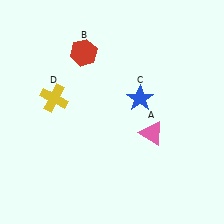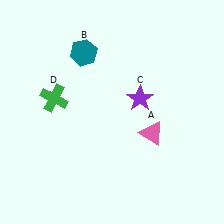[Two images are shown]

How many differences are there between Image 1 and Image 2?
There are 3 differences between the two images.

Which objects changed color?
B changed from red to teal. C changed from blue to purple. D changed from yellow to green.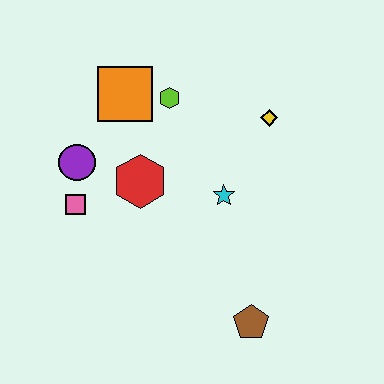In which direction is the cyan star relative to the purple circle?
The cyan star is to the right of the purple circle.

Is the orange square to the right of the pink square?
Yes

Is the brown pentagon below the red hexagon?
Yes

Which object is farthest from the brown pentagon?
The orange square is farthest from the brown pentagon.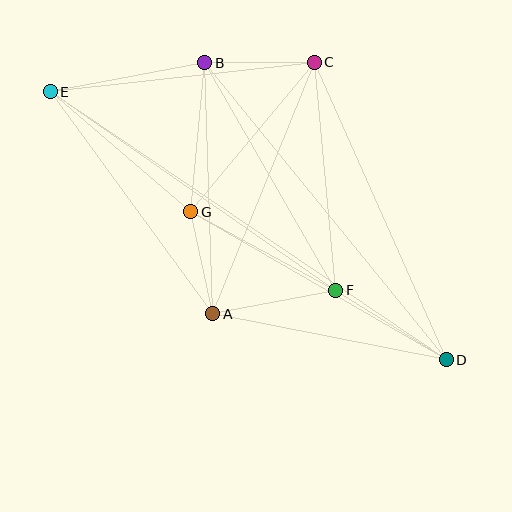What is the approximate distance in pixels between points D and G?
The distance between D and G is approximately 296 pixels.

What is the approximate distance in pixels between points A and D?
The distance between A and D is approximately 238 pixels.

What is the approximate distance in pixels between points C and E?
The distance between C and E is approximately 266 pixels.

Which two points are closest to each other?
Points A and G are closest to each other.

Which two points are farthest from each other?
Points D and E are farthest from each other.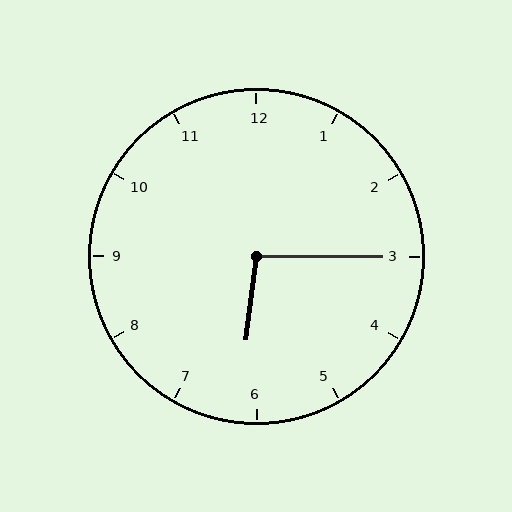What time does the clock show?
6:15.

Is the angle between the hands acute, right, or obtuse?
It is obtuse.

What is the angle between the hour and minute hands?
Approximately 98 degrees.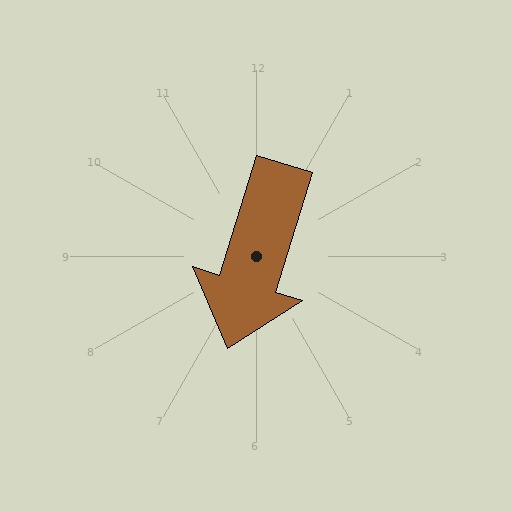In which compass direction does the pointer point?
South.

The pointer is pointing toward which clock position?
Roughly 7 o'clock.